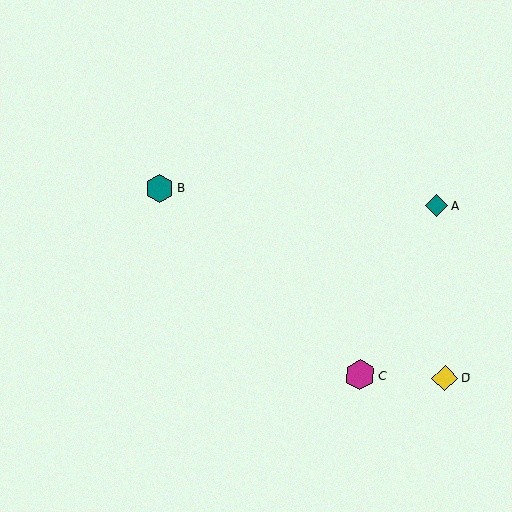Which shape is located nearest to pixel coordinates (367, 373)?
The magenta hexagon (labeled C) at (360, 375) is nearest to that location.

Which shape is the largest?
The magenta hexagon (labeled C) is the largest.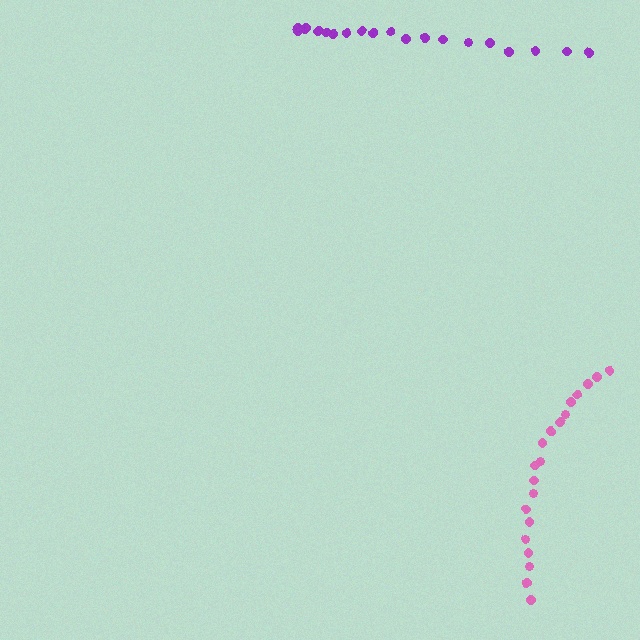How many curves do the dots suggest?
There are 2 distinct paths.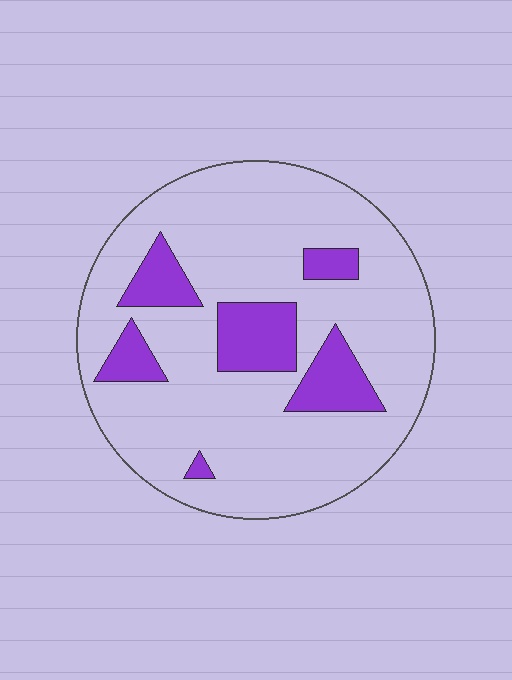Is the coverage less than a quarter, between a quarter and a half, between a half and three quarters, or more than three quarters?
Less than a quarter.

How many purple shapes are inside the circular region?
6.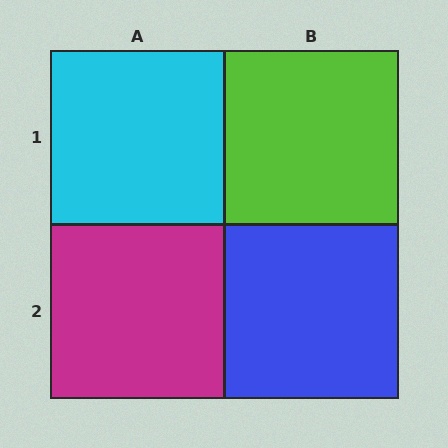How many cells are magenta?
1 cell is magenta.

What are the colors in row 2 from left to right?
Magenta, blue.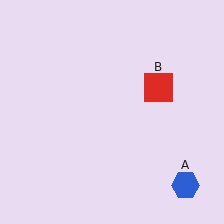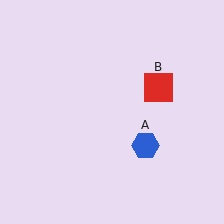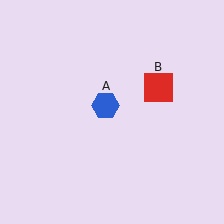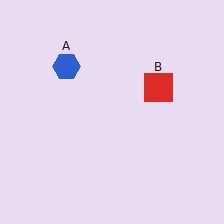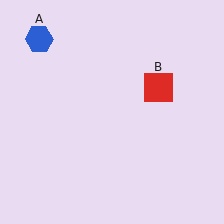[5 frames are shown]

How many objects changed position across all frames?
1 object changed position: blue hexagon (object A).